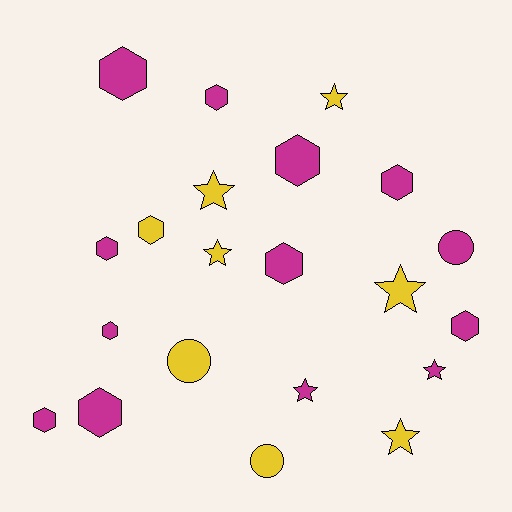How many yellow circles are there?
There are 2 yellow circles.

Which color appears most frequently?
Magenta, with 13 objects.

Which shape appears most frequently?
Hexagon, with 11 objects.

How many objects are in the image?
There are 21 objects.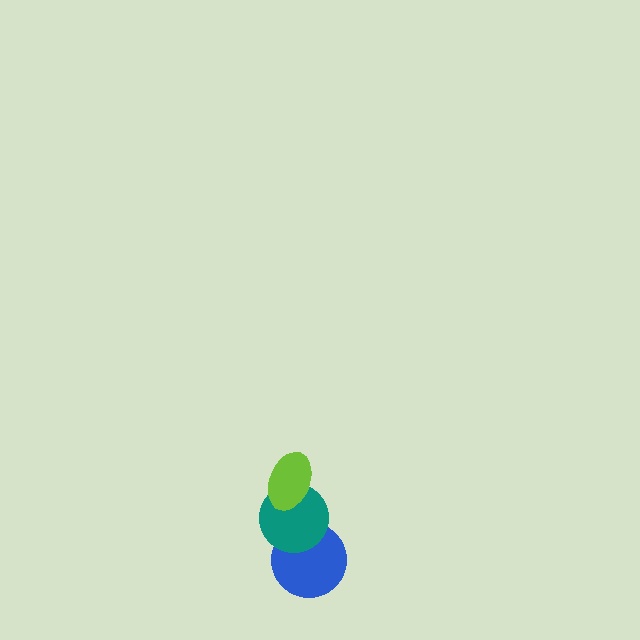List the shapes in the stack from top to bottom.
From top to bottom: the lime ellipse, the teal circle, the blue circle.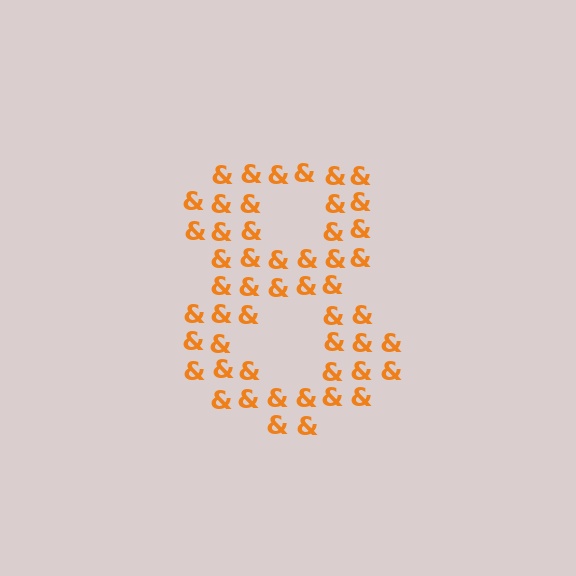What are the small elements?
The small elements are ampersands.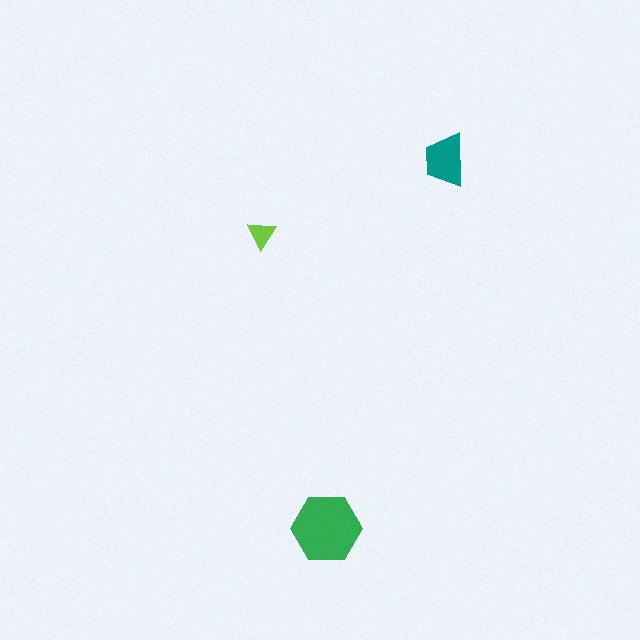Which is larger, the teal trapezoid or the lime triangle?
The teal trapezoid.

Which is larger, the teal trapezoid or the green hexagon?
The green hexagon.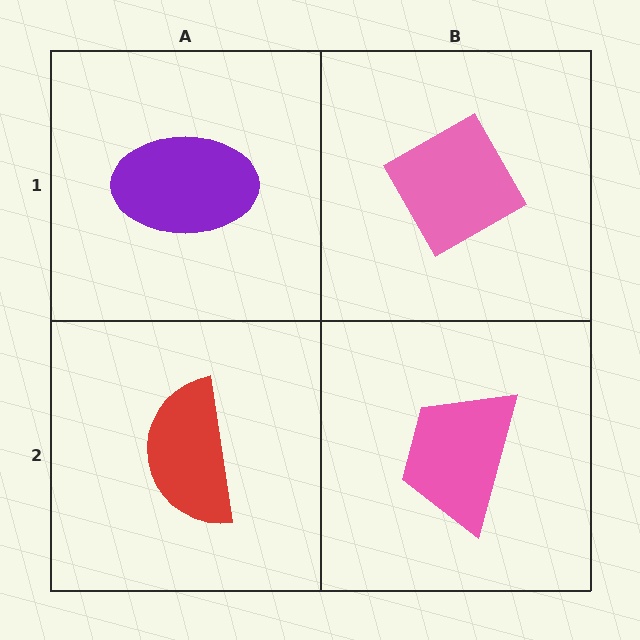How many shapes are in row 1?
2 shapes.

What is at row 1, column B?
A pink diamond.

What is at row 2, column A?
A red semicircle.